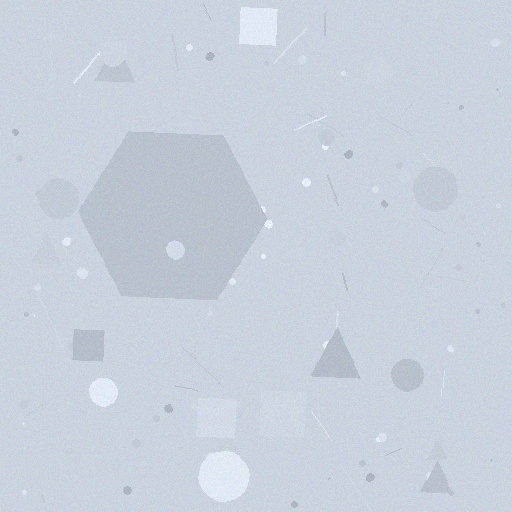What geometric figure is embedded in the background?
A hexagon is embedded in the background.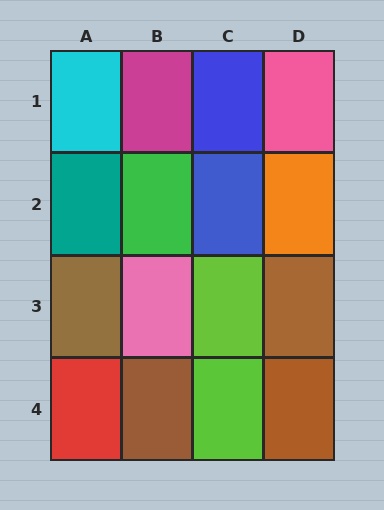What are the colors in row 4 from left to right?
Red, brown, lime, brown.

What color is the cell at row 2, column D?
Orange.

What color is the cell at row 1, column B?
Magenta.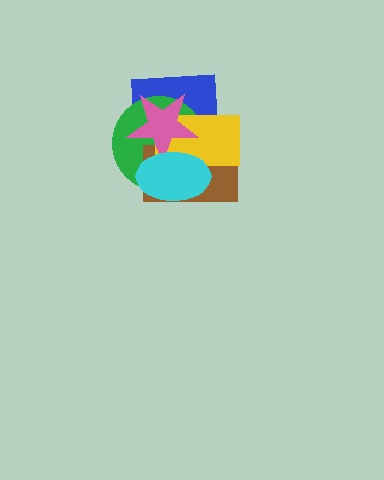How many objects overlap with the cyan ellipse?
5 objects overlap with the cyan ellipse.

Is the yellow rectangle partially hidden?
Yes, it is partially covered by another shape.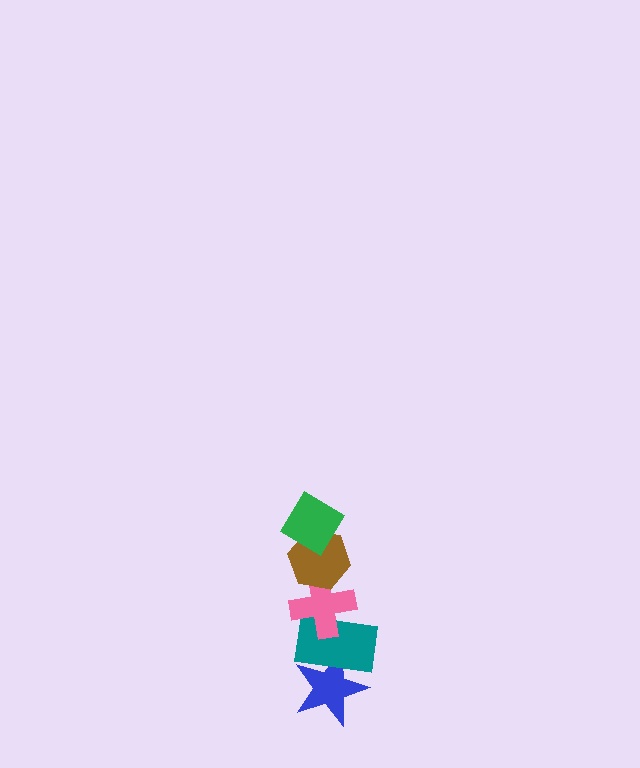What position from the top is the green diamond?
The green diamond is 1st from the top.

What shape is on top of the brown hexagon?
The green diamond is on top of the brown hexagon.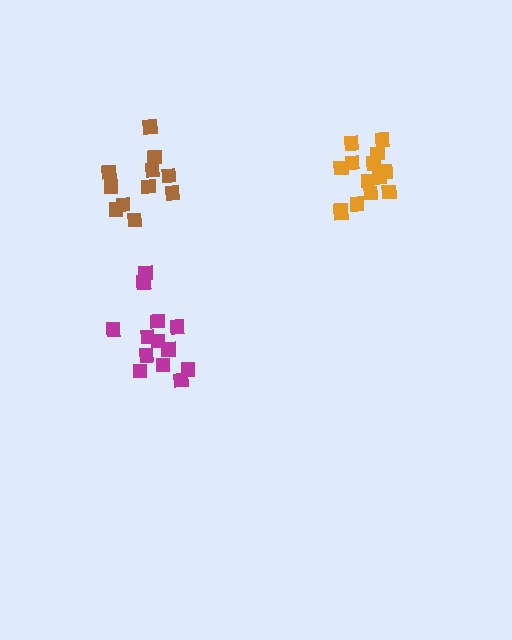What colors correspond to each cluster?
The clusters are colored: orange, magenta, brown.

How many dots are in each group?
Group 1: 14 dots, Group 2: 13 dots, Group 3: 11 dots (38 total).